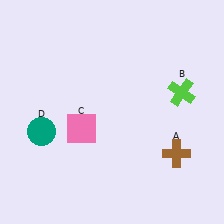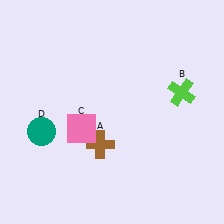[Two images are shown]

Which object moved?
The brown cross (A) moved left.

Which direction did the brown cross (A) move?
The brown cross (A) moved left.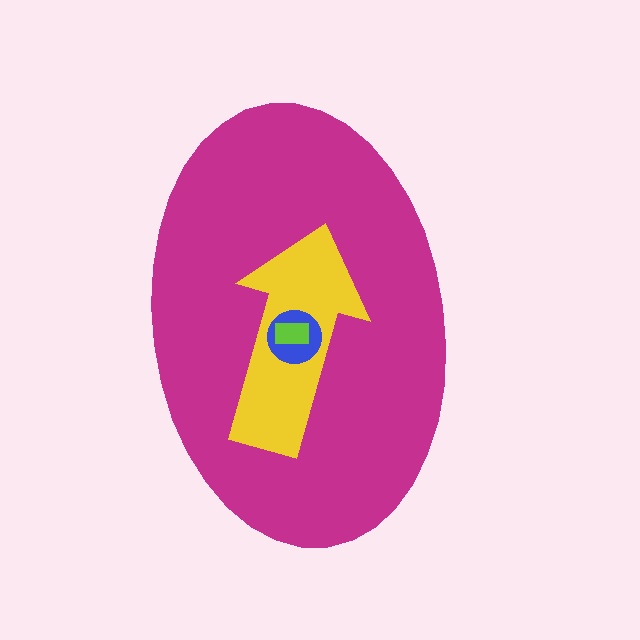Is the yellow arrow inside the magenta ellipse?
Yes.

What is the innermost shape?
The lime rectangle.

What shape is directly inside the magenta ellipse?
The yellow arrow.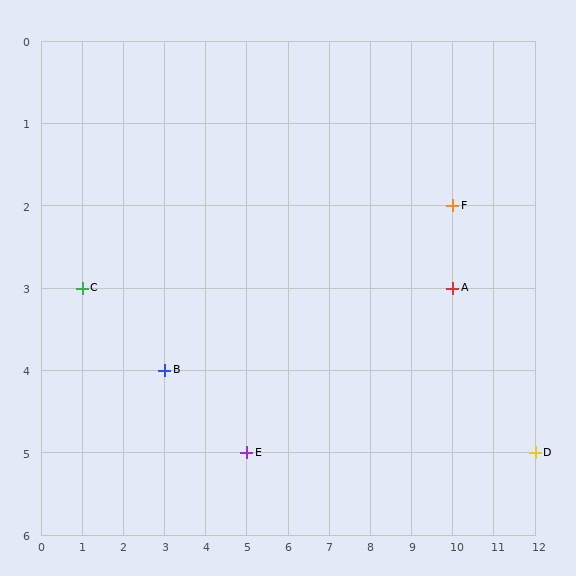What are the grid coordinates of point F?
Point F is at grid coordinates (10, 2).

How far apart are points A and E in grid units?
Points A and E are 5 columns and 2 rows apart (about 5.4 grid units diagonally).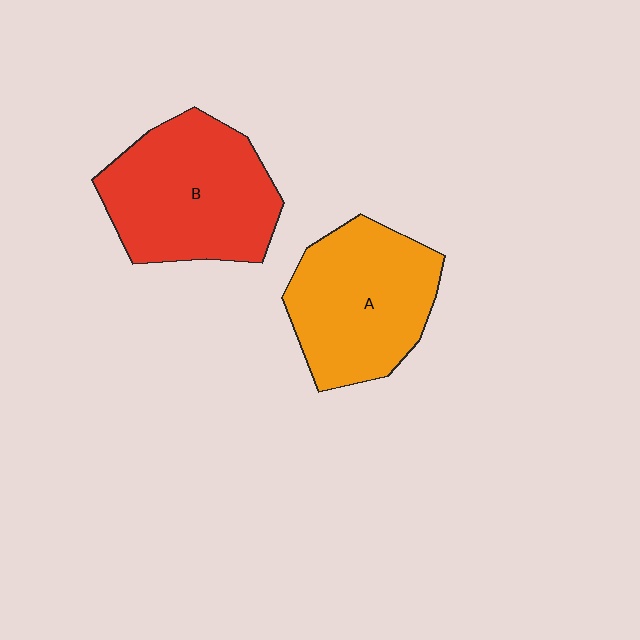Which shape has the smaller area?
Shape A (orange).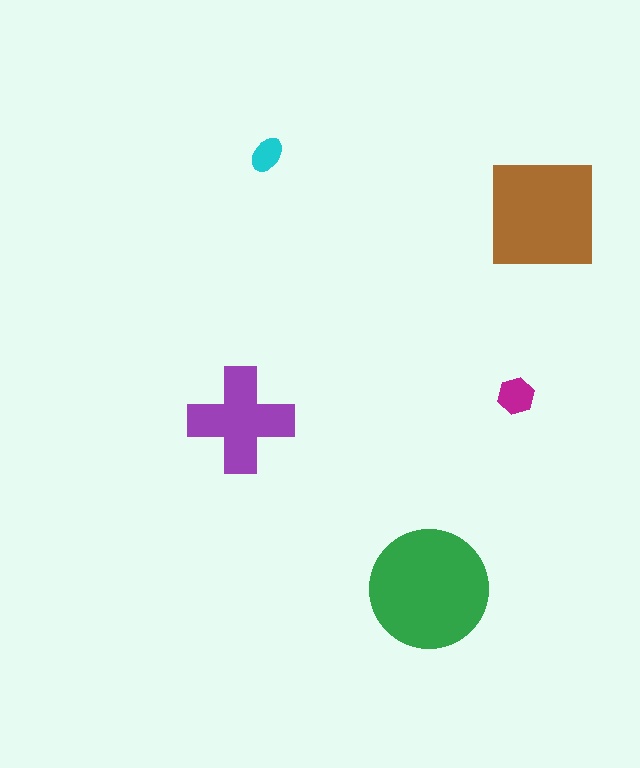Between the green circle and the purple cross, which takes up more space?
The green circle.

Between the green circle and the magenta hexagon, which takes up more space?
The green circle.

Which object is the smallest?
The cyan ellipse.